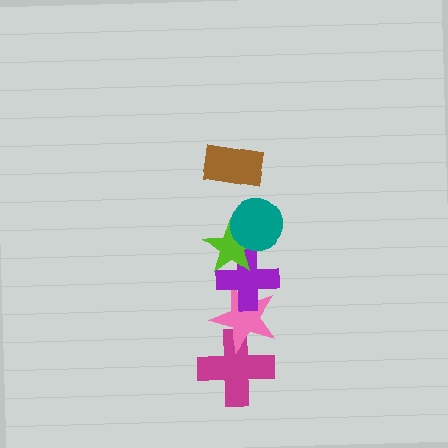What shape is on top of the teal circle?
The brown rectangle is on top of the teal circle.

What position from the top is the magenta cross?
The magenta cross is 6th from the top.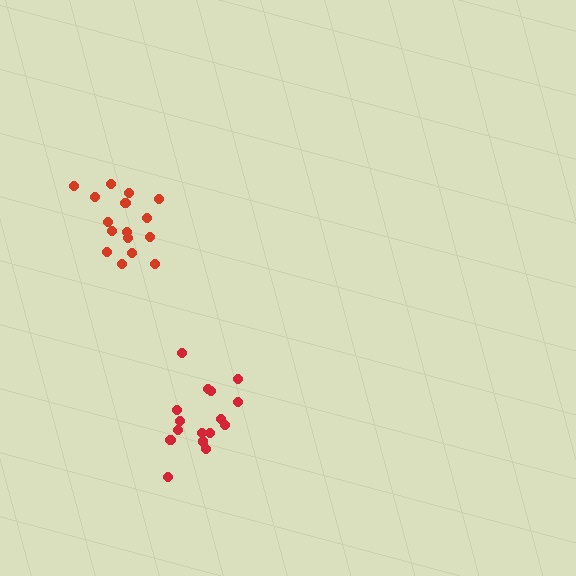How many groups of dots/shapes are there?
There are 2 groups.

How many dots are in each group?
Group 1: 16 dots, Group 2: 16 dots (32 total).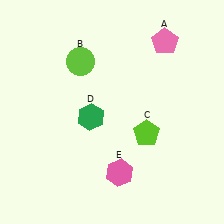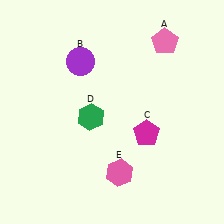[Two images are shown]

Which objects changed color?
B changed from lime to purple. C changed from lime to magenta.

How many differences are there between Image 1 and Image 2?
There are 2 differences between the two images.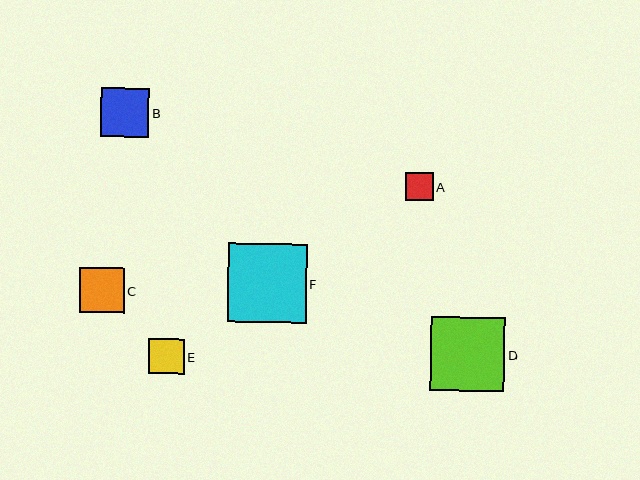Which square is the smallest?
Square A is the smallest with a size of approximately 28 pixels.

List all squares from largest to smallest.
From largest to smallest: F, D, B, C, E, A.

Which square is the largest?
Square F is the largest with a size of approximately 79 pixels.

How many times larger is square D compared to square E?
Square D is approximately 2.1 times the size of square E.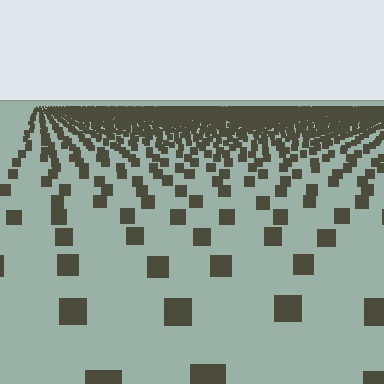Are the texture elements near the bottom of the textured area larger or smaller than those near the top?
Larger. Near the bottom, elements are closer to the viewer and appear at a bigger on-screen size.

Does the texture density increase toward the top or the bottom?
Density increases toward the top.